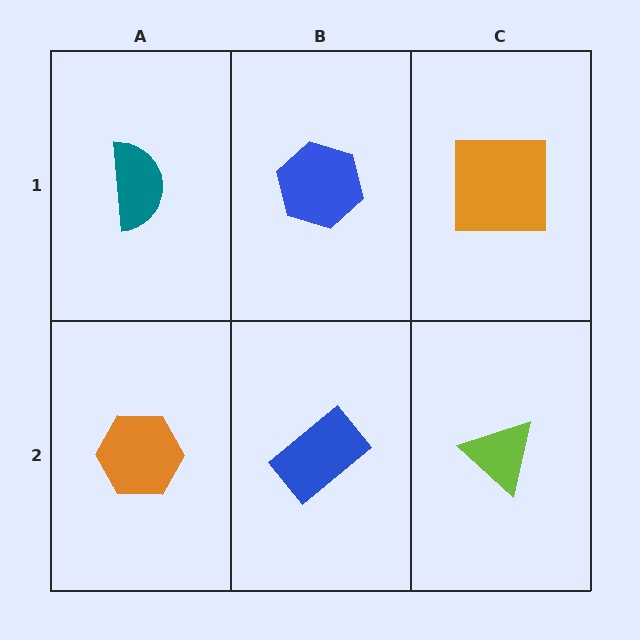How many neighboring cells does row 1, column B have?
3.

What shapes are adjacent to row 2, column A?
A teal semicircle (row 1, column A), a blue rectangle (row 2, column B).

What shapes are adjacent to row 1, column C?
A lime triangle (row 2, column C), a blue hexagon (row 1, column B).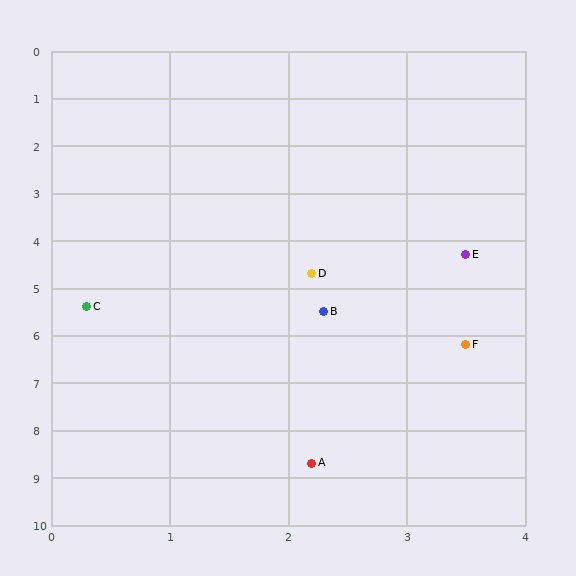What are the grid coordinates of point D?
Point D is at approximately (2.2, 4.7).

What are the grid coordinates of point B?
Point B is at approximately (2.3, 5.5).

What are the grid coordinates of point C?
Point C is at approximately (0.3, 5.4).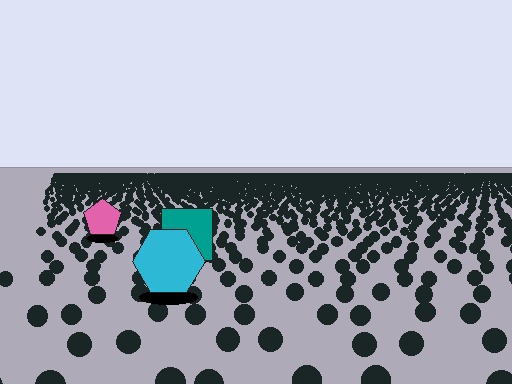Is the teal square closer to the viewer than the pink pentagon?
Yes. The teal square is closer — you can tell from the texture gradient: the ground texture is coarser near it.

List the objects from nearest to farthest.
From nearest to farthest: the cyan hexagon, the teal square, the pink pentagon.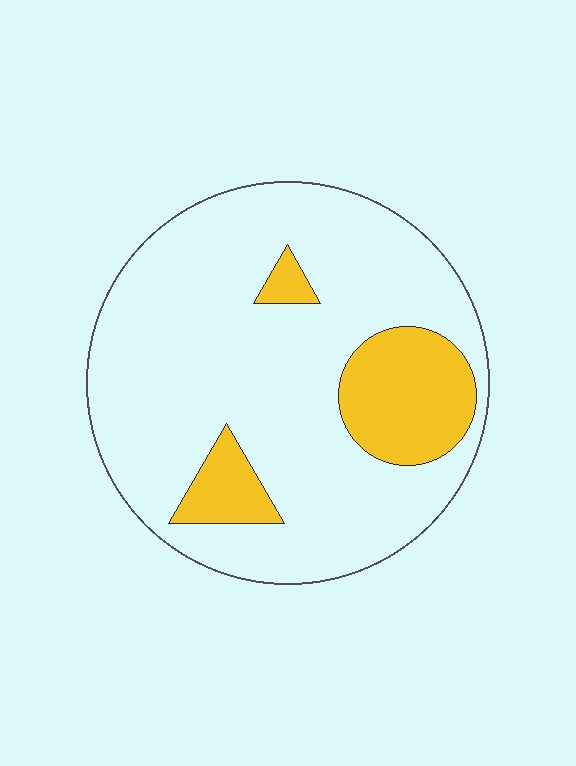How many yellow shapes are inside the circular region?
3.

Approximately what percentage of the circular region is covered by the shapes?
Approximately 20%.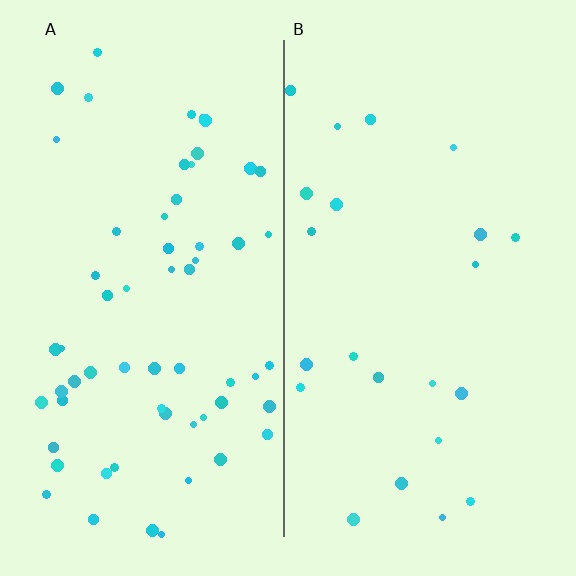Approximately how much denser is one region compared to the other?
Approximately 2.7× — region A over region B.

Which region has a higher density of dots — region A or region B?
A (the left).